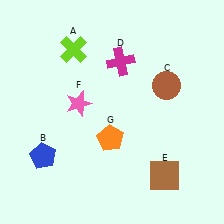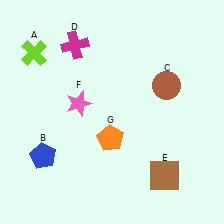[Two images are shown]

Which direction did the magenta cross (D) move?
The magenta cross (D) moved left.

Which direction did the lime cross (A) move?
The lime cross (A) moved left.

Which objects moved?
The objects that moved are: the lime cross (A), the magenta cross (D).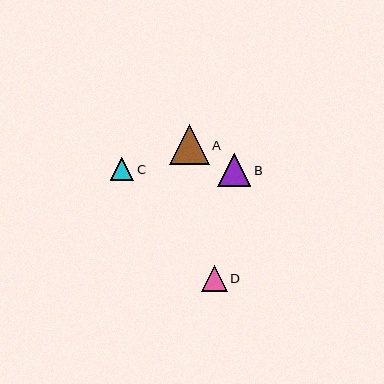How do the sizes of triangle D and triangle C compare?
Triangle D and triangle C are approximately the same size.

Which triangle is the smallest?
Triangle C is the smallest with a size of approximately 24 pixels.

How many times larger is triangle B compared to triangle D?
Triangle B is approximately 1.3 times the size of triangle D.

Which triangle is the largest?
Triangle A is the largest with a size of approximately 40 pixels.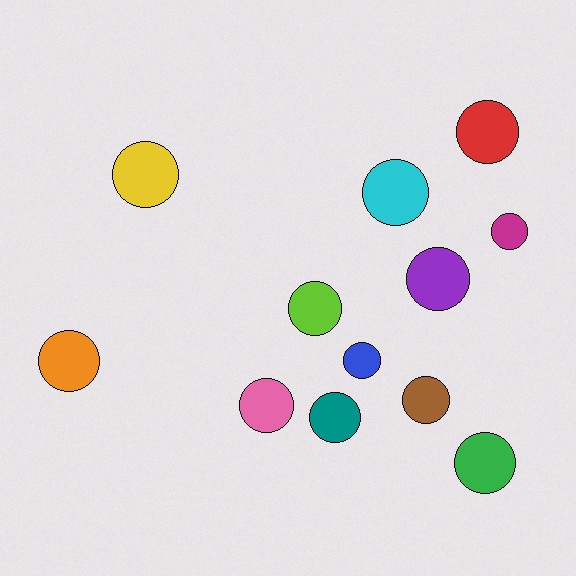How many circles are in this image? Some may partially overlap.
There are 12 circles.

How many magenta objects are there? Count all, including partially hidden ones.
There is 1 magenta object.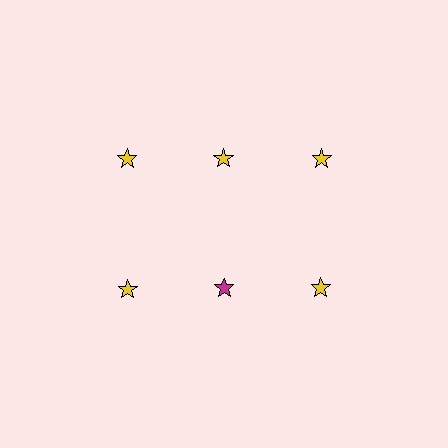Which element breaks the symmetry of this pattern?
The magenta star in the second row, second from left column breaks the symmetry. All other shapes are yellow stars.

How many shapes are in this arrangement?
There are 6 shapes arranged in a grid pattern.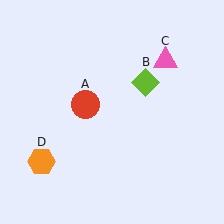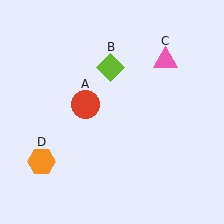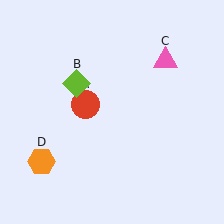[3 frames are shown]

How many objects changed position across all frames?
1 object changed position: lime diamond (object B).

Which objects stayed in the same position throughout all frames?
Red circle (object A) and pink triangle (object C) and orange hexagon (object D) remained stationary.